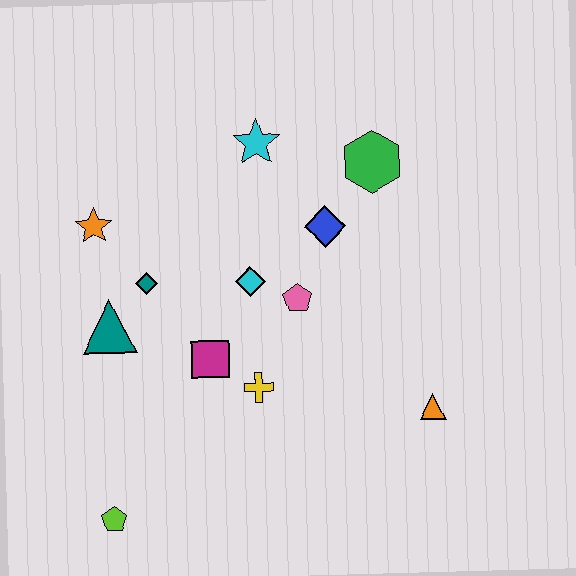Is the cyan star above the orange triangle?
Yes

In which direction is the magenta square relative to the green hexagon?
The magenta square is below the green hexagon.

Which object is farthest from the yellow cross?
The green hexagon is farthest from the yellow cross.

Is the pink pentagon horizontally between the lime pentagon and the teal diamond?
No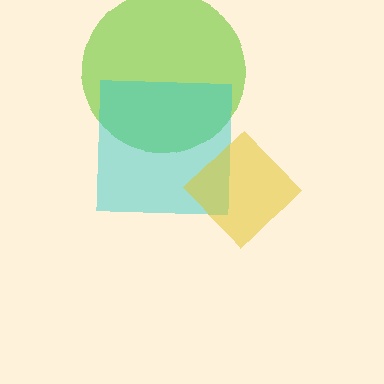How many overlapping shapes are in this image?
There are 3 overlapping shapes in the image.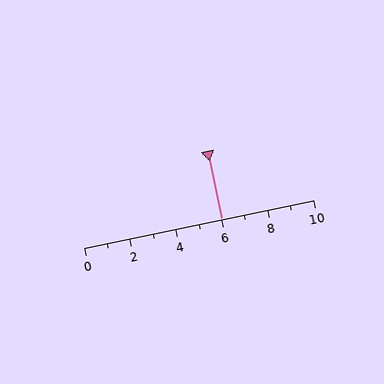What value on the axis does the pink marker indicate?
The marker indicates approximately 6.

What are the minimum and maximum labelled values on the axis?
The axis runs from 0 to 10.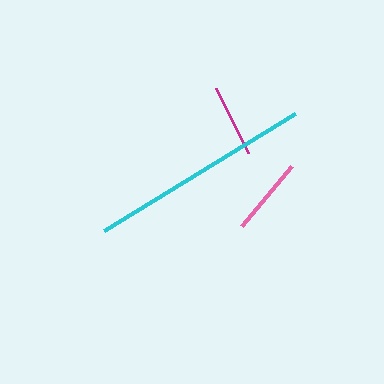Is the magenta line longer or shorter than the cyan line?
The cyan line is longer than the magenta line.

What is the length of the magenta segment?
The magenta segment is approximately 72 pixels long.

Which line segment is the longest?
The cyan line is the longest at approximately 224 pixels.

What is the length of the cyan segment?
The cyan segment is approximately 224 pixels long.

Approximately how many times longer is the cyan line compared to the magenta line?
The cyan line is approximately 3.1 times the length of the magenta line.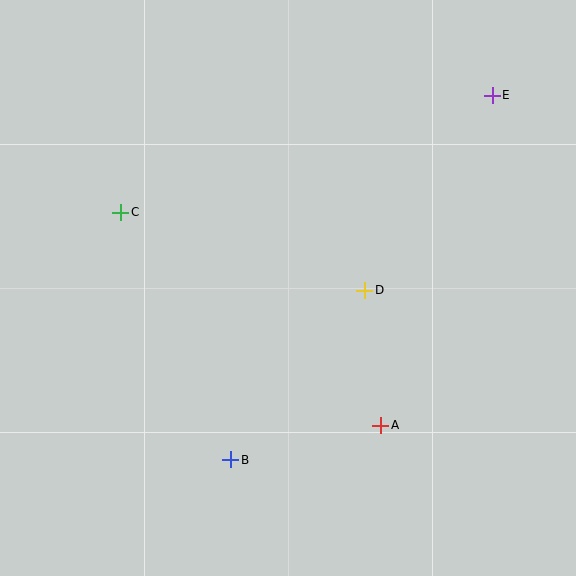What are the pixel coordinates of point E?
Point E is at (492, 95).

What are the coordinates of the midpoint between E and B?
The midpoint between E and B is at (362, 278).